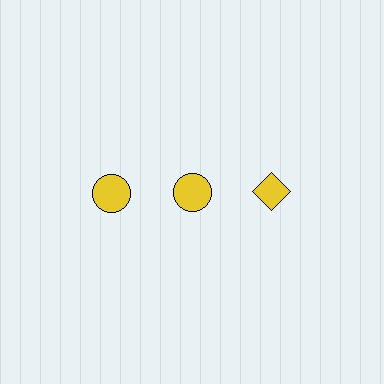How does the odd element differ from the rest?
It has a different shape: diamond instead of circle.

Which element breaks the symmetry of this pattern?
The yellow diamond in the top row, center column breaks the symmetry. All other shapes are yellow circles.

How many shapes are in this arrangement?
There are 3 shapes arranged in a grid pattern.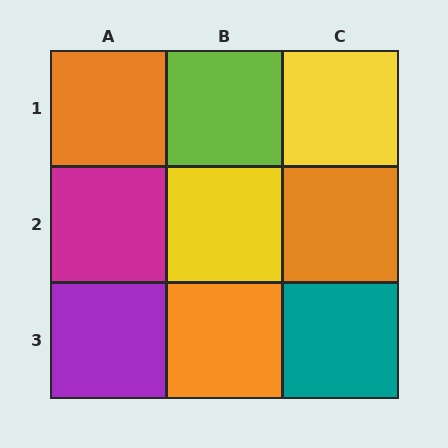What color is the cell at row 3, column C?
Teal.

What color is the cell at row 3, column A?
Purple.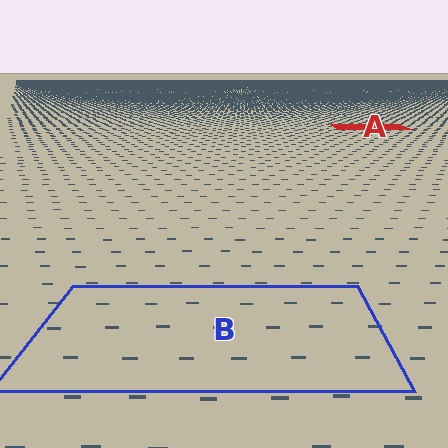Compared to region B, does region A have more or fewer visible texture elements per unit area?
Region A has more texture elements per unit area — they are packed more densely because it is farther away.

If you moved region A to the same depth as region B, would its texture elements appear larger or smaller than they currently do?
They would appear larger. At a closer depth, the same texture elements are projected at a bigger on-screen size.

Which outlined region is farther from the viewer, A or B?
Region A is farther from the viewer — the texture elements inside it appear smaller and more densely packed.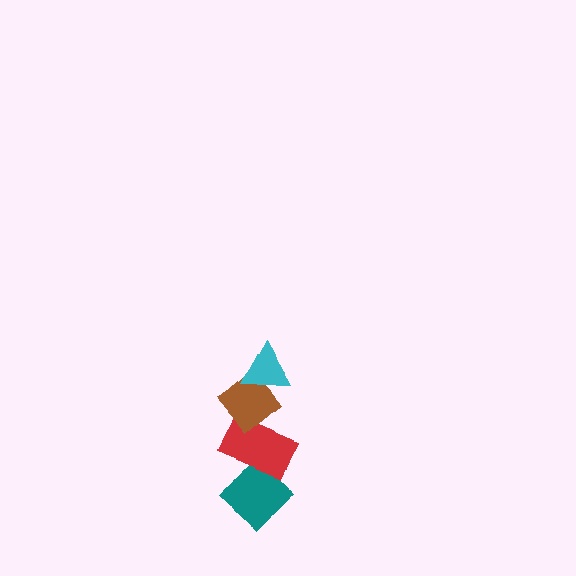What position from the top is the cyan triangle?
The cyan triangle is 1st from the top.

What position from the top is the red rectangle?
The red rectangle is 3rd from the top.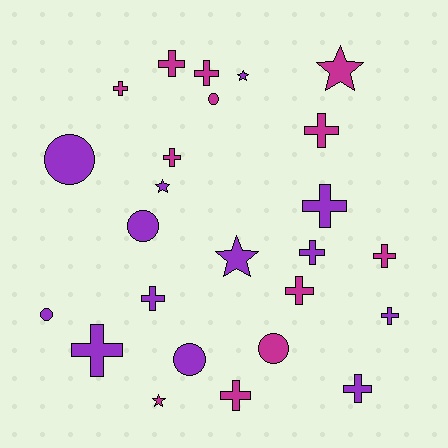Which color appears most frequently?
Purple, with 13 objects.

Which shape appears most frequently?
Cross, with 14 objects.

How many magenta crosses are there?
There are 8 magenta crosses.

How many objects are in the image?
There are 25 objects.